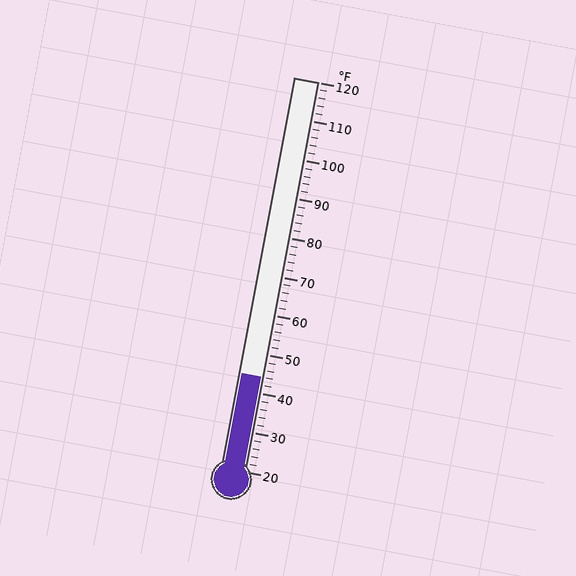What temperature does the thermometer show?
The thermometer shows approximately 44°F.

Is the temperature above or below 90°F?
The temperature is below 90°F.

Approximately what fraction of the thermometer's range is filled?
The thermometer is filled to approximately 25% of its range.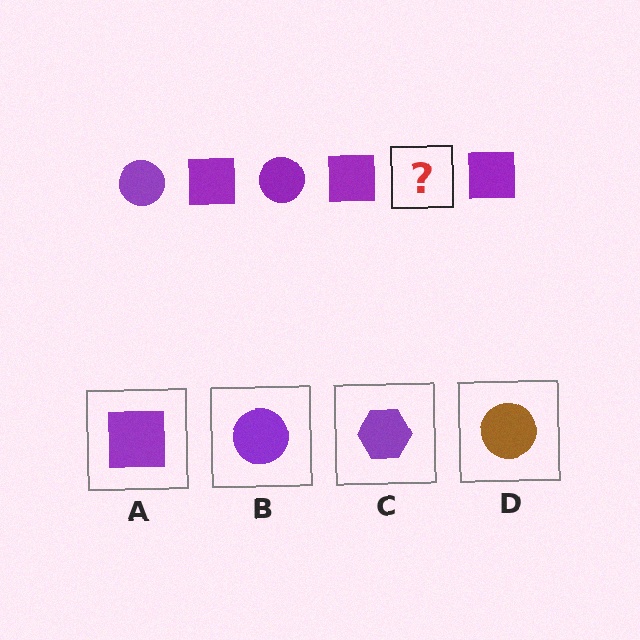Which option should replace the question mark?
Option B.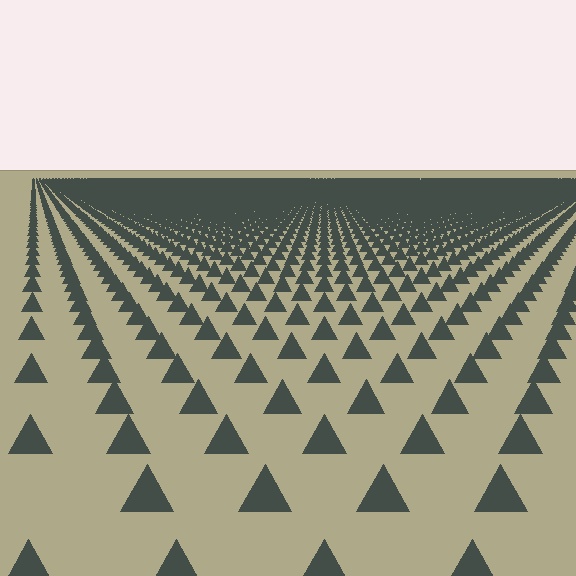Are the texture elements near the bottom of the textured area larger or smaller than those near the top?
Larger. Near the bottom, elements are closer to the viewer and appear at a bigger on-screen size.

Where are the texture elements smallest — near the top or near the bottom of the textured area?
Near the top.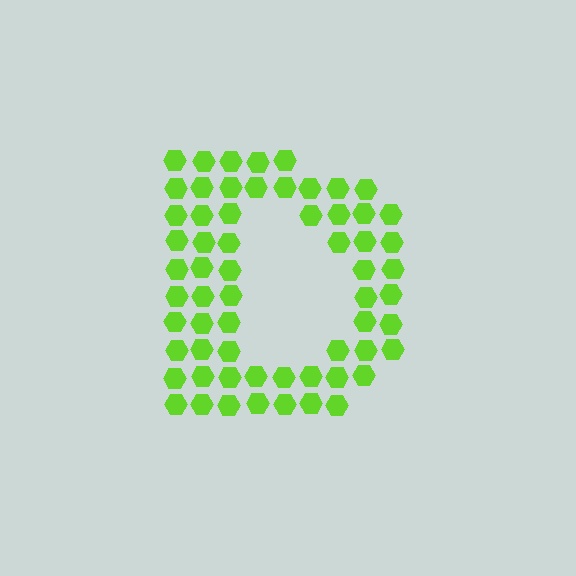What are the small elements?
The small elements are hexagons.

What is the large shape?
The large shape is the letter D.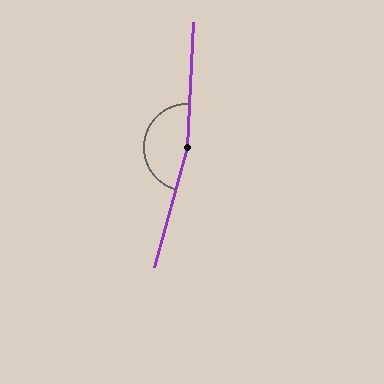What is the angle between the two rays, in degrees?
Approximately 167 degrees.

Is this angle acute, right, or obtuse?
It is obtuse.